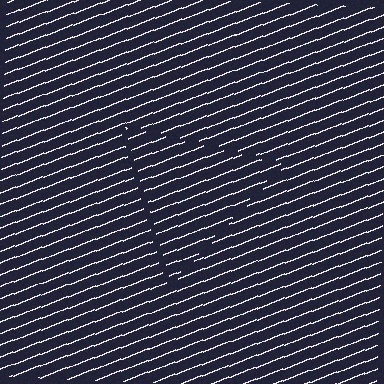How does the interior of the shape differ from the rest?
The interior of the shape contains the same grating, shifted by half a period — the contour is defined by the phase discontinuity where line-ends from the inner and outer gratings abut.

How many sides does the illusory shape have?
3 sides — the line-ends trace a triangle.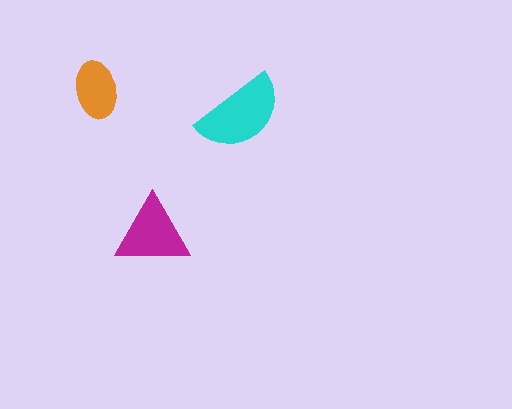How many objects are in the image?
There are 3 objects in the image.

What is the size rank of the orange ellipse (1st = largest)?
3rd.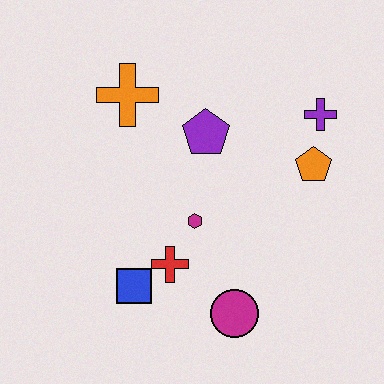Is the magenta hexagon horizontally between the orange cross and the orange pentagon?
Yes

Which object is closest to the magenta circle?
The red cross is closest to the magenta circle.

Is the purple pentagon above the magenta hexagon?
Yes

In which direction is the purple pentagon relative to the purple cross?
The purple pentagon is to the left of the purple cross.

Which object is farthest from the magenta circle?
The orange cross is farthest from the magenta circle.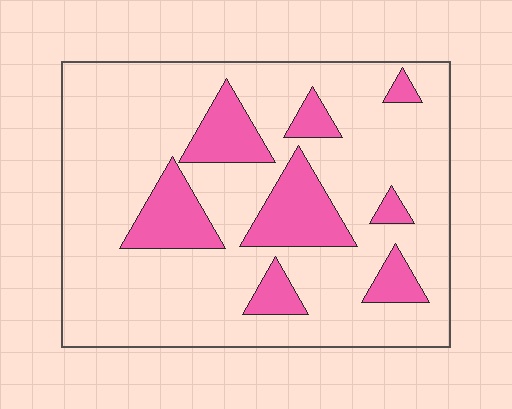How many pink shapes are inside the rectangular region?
8.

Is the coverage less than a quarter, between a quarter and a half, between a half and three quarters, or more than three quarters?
Less than a quarter.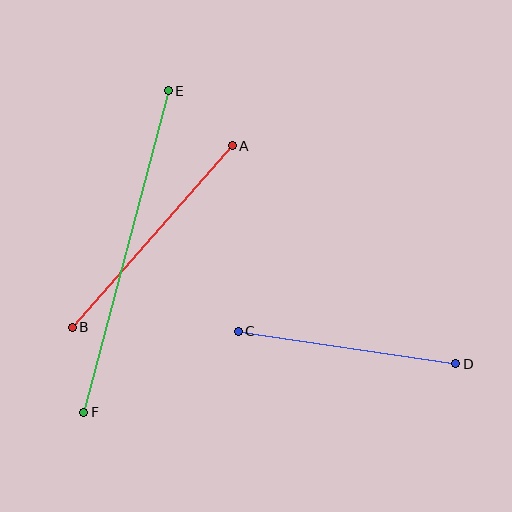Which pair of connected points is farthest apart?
Points E and F are farthest apart.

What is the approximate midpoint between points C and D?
The midpoint is at approximately (347, 347) pixels.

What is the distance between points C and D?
The distance is approximately 220 pixels.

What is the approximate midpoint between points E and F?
The midpoint is at approximately (126, 251) pixels.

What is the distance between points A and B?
The distance is approximately 242 pixels.